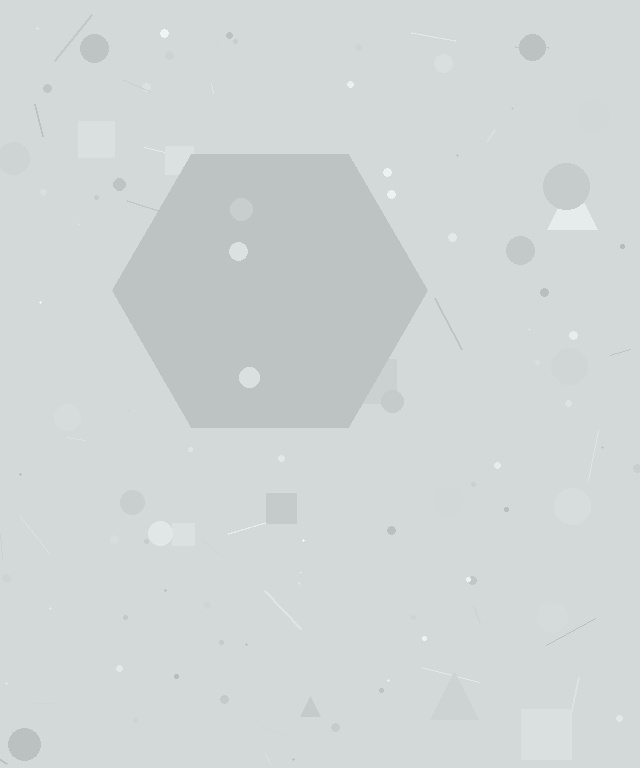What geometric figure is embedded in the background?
A hexagon is embedded in the background.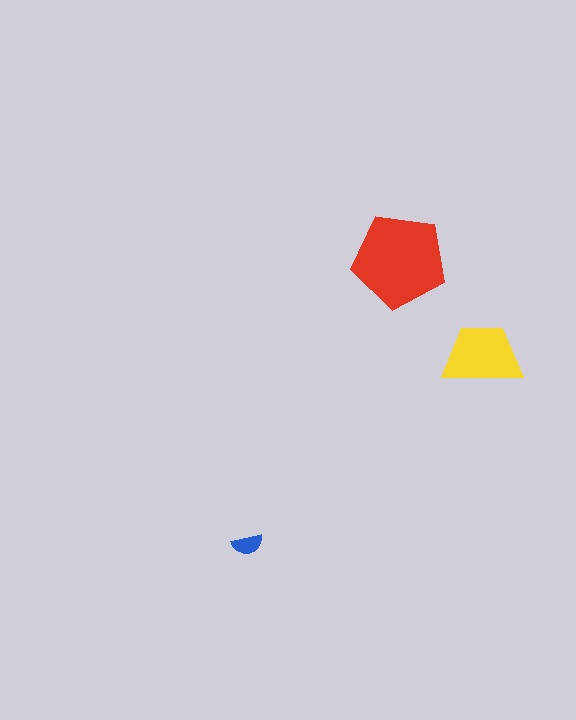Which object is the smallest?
The blue semicircle.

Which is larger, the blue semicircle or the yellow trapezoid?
The yellow trapezoid.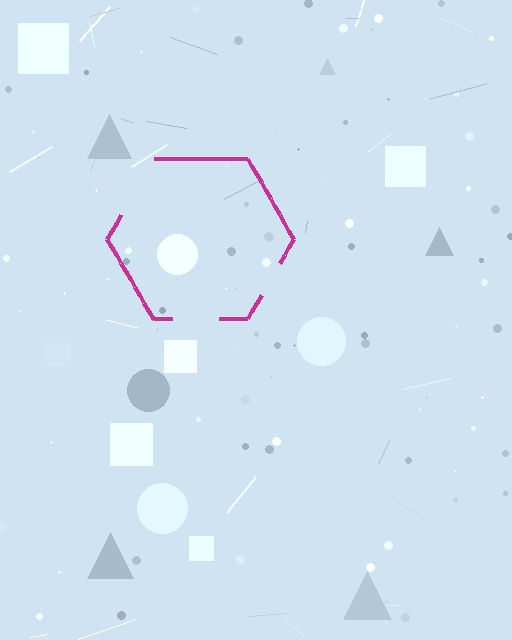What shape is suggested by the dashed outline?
The dashed outline suggests a hexagon.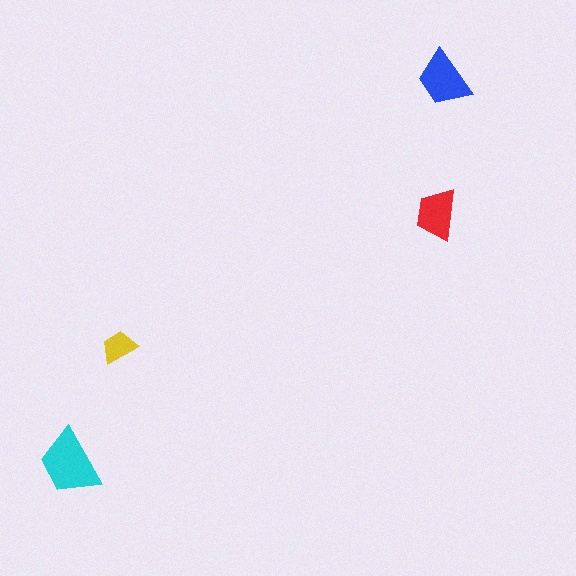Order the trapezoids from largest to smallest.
the cyan one, the blue one, the red one, the yellow one.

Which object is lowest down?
The cyan trapezoid is bottommost.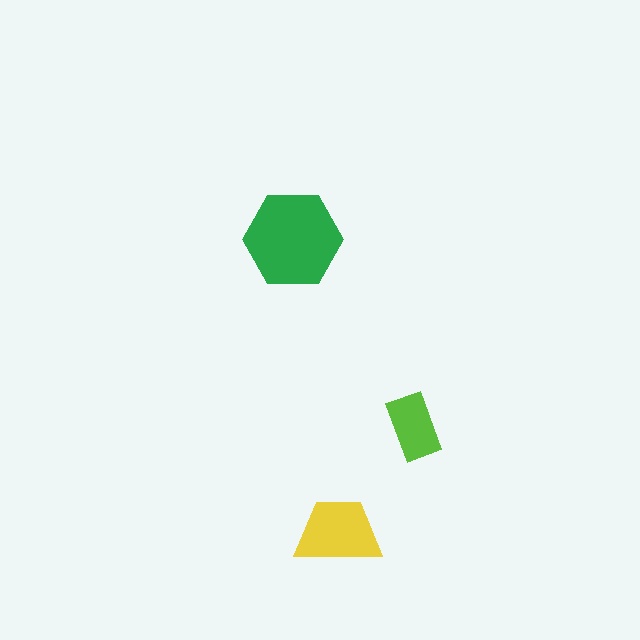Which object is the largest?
The green hexagon.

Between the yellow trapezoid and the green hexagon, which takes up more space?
The green hexagon.